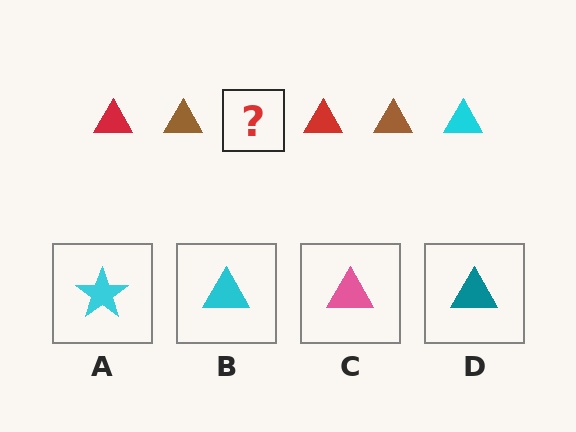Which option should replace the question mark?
Option B.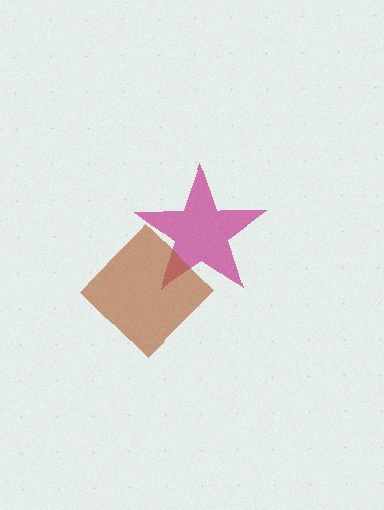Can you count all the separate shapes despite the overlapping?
Yes, there are 2 separate shapes.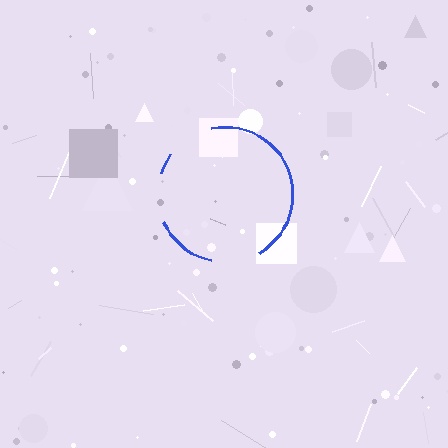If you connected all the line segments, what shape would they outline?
They would outline a circle.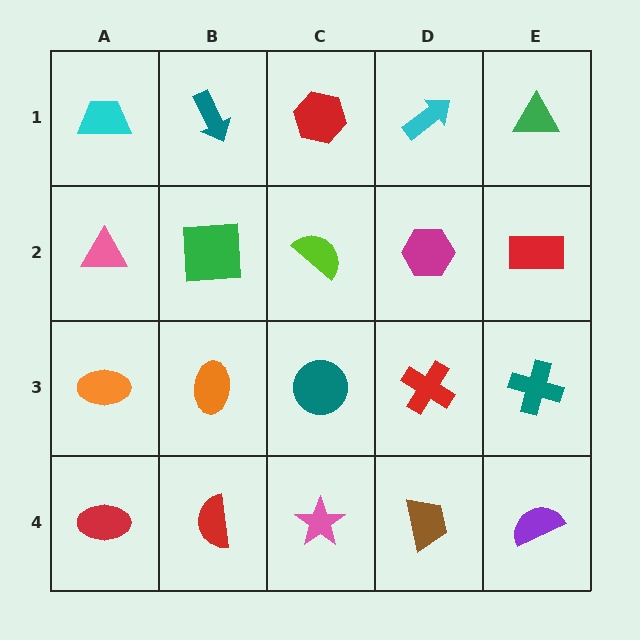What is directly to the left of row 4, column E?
A brown trapezoid.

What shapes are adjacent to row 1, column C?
A lime semicircle (row 2, column C), a teal arrow (row 1, column B), a cyan arrow (row 1, column D).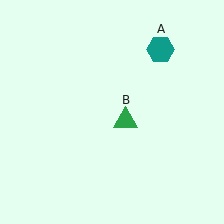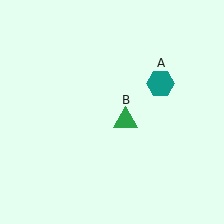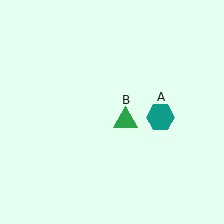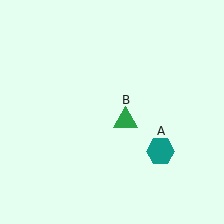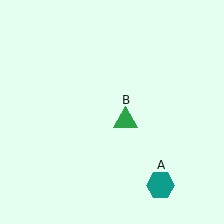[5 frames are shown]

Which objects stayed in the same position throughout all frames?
Green triangle (object B) remained stationary.